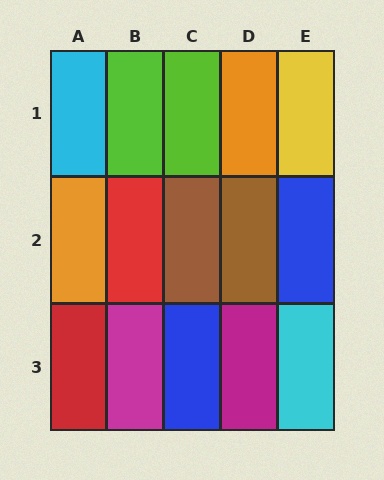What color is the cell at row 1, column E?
Yellow.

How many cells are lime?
2 cells are lime.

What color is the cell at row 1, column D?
Orange.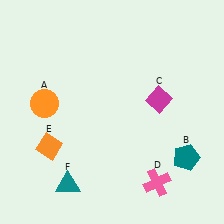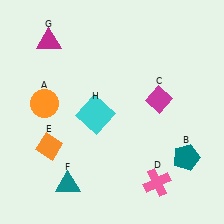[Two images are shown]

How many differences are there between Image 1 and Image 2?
There are 2 differences between the two images.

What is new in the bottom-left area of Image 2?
A cyan square (H) was added in the bottom-left area of Image 2.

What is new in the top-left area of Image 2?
A magenta triangle (G) was added in the top-left area of Image 2.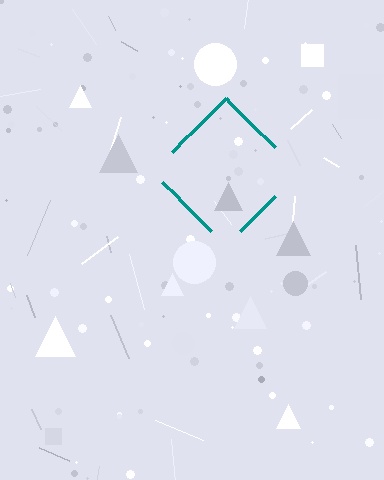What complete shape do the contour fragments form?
The contour fragments form a diamond.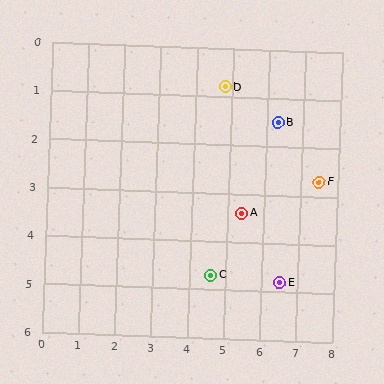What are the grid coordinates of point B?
Point B is at approximately (6.3, 1.5).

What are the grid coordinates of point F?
Point F is at approximately (7.5, 2.7).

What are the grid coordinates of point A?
Point A is at approximately (5.4, 3.4).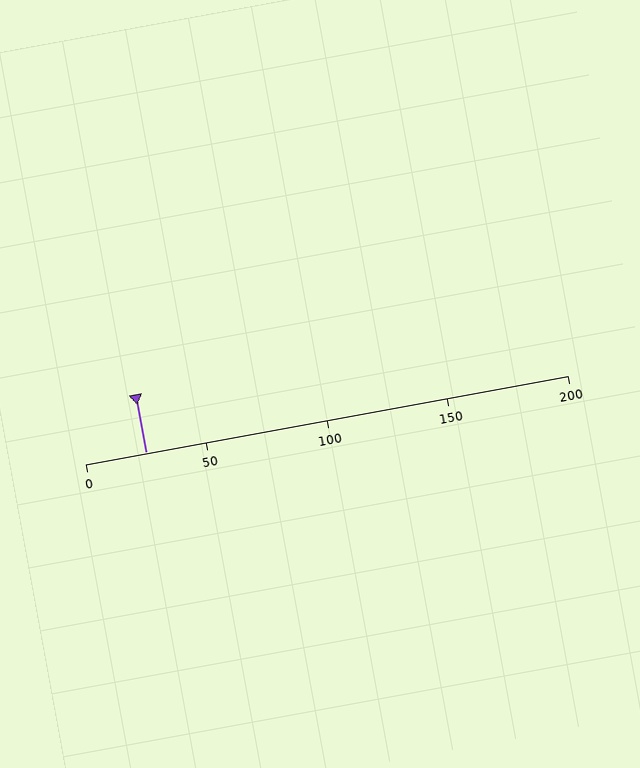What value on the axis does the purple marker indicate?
The marker indicates approximately 25.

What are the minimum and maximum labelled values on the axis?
The axis runs from 0 to 200.